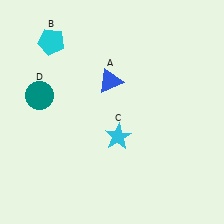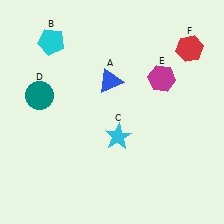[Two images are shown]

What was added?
A magenta hexagon (E), a red hexagon (F) were added in Image 2.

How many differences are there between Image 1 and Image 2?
There are 2 differences between the two images.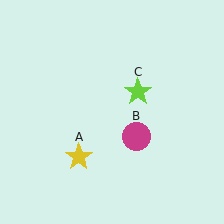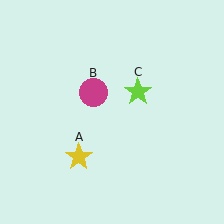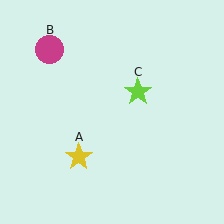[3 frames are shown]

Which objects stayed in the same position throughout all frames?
Yellow star (object A) and lime star (object C) remained stationary.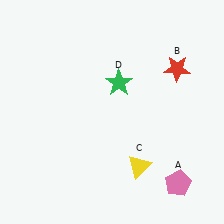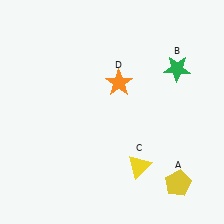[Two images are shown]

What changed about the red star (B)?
In Image 1, B is red. In Image 2, it changed to green.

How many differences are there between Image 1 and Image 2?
There are 3 differences between the two images.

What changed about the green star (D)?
In Image 1, D is green. In Image 2, it changed to orange.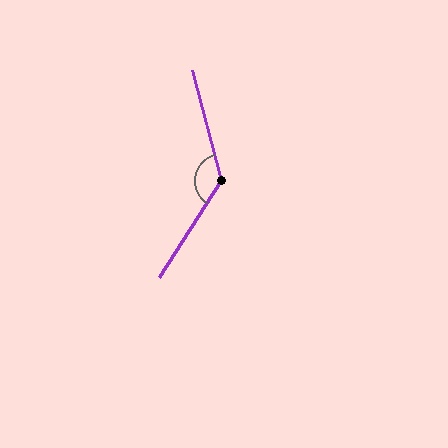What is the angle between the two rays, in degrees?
Approximately 132 degrees.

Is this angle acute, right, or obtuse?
It is obtuse.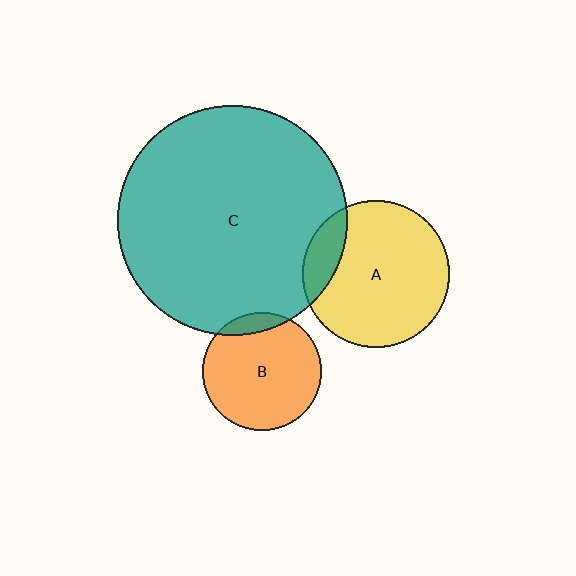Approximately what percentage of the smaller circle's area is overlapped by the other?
Approximately 15%.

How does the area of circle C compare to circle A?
Approximately 2.4 times.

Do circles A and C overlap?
Yes.